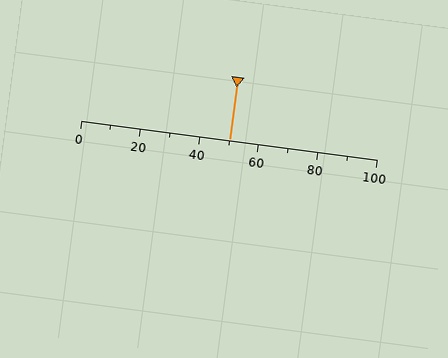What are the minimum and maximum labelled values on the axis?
The axis runs from 0 to 100.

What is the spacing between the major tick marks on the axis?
The major ticks are spaced 20 apart.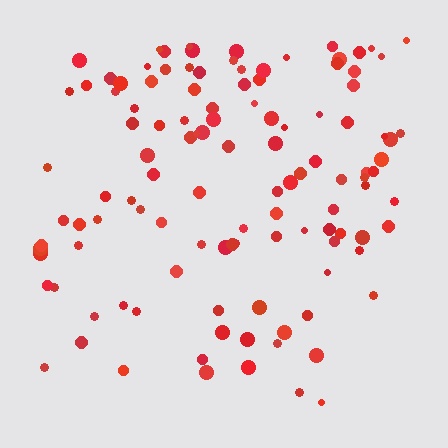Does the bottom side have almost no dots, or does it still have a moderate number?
Still a moderate number, just noticeably fewer than the top.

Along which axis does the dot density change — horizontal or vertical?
Vertical.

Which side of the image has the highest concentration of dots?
The top.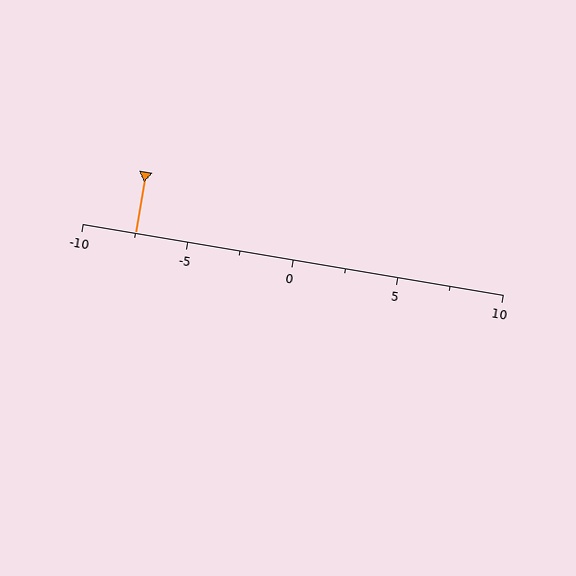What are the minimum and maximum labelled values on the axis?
The axis runs from -10 to 10.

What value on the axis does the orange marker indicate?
The marker indicates approximately -7.5.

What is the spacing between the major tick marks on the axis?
The major ticks are spaced 5 apart.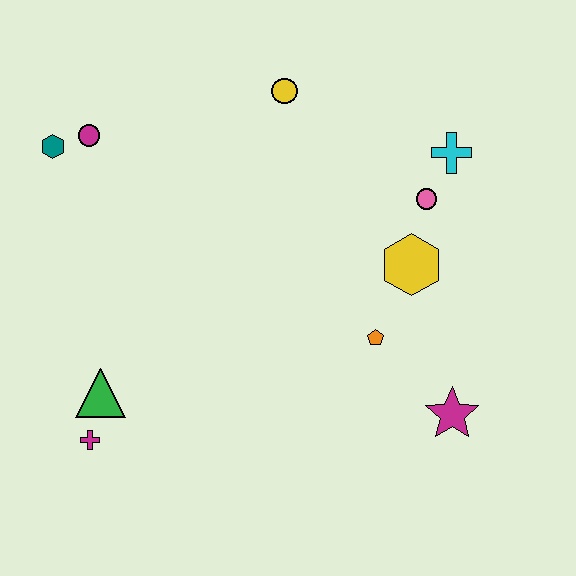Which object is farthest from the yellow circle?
The magenta cross is farthest from the yellow circle.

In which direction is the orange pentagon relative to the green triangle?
The orange pentagon is to the right of the green triangle.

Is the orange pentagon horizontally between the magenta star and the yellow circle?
Yes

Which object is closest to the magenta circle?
The teal hexagon is closest to the magenta circle.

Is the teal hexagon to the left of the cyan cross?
Yes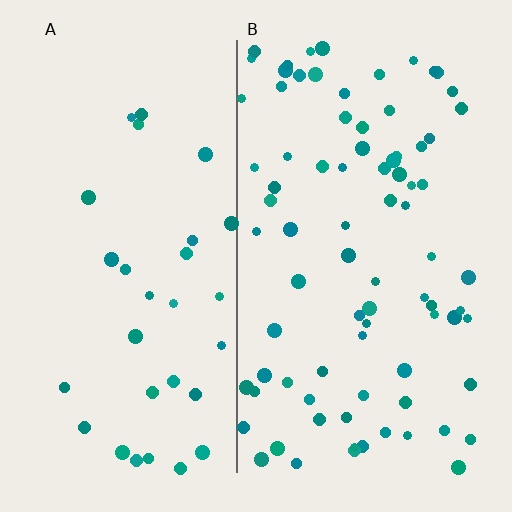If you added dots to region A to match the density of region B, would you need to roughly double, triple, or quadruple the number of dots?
Approximately triple.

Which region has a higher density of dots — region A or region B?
B (the right).